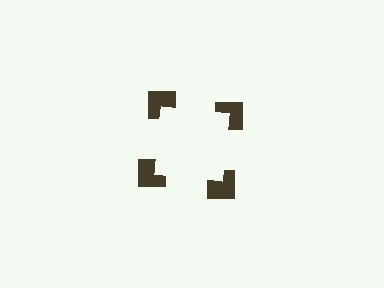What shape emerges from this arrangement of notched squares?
An illusory square — its edges are inferred from the aligned wedge cuts in the notched squares, not physically drawn.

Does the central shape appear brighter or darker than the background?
It typically appears slightly brighter than the background, even though no actual brightness change is drawn.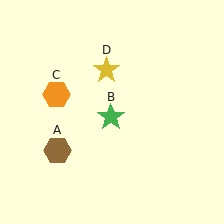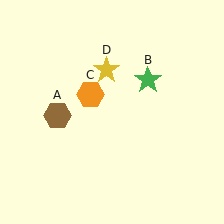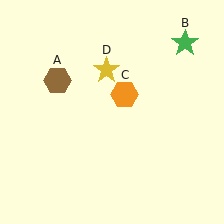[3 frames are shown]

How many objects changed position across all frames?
3 objects changed position: brown hexagon (object A), green star (object B), orange hexagon (object C).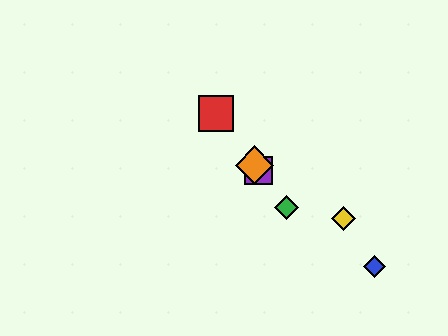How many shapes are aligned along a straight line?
4 shapes (the red square, the green diamond, the purple square, the orange diamond) are aligned along a straight line.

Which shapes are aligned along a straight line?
The red square, the green diamond, the purple square, the orange diamond are aligned along a straight line.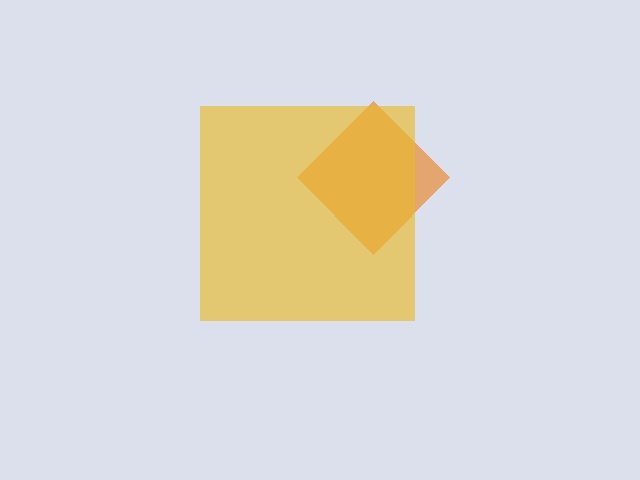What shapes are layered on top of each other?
The layered shapes are: an orange diamond, a yellow square.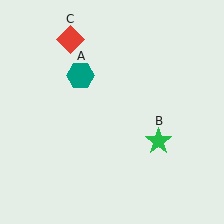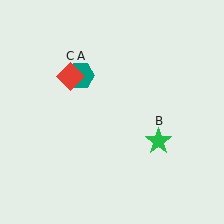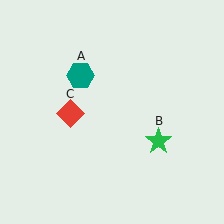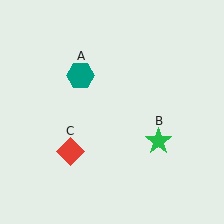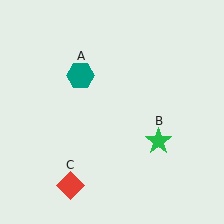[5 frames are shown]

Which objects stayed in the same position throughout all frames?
Teal hexagon (object A) and green star (object B) remained stationary.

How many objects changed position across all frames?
1 object changed position: red diamond (object C).